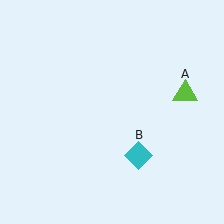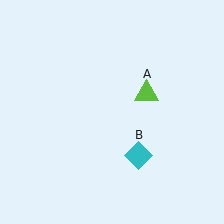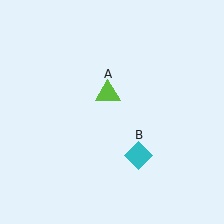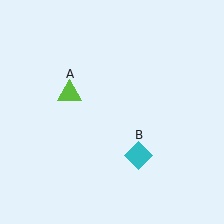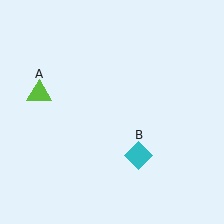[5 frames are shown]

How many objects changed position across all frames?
1 object changed position: lime triangle (object A).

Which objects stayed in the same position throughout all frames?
Cyan diamond (object B) remained stationary.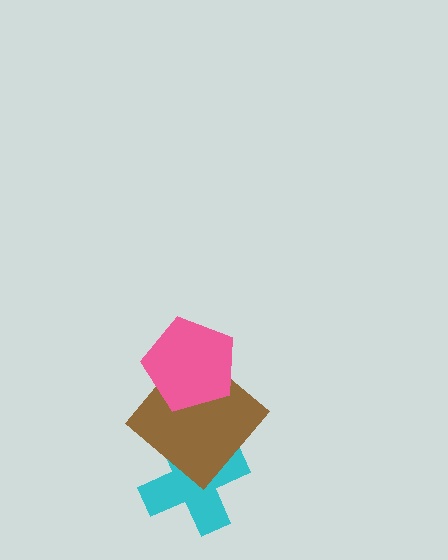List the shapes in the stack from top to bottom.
From top to bottom: the pink pentagon, the brown diamond, the cyan cross.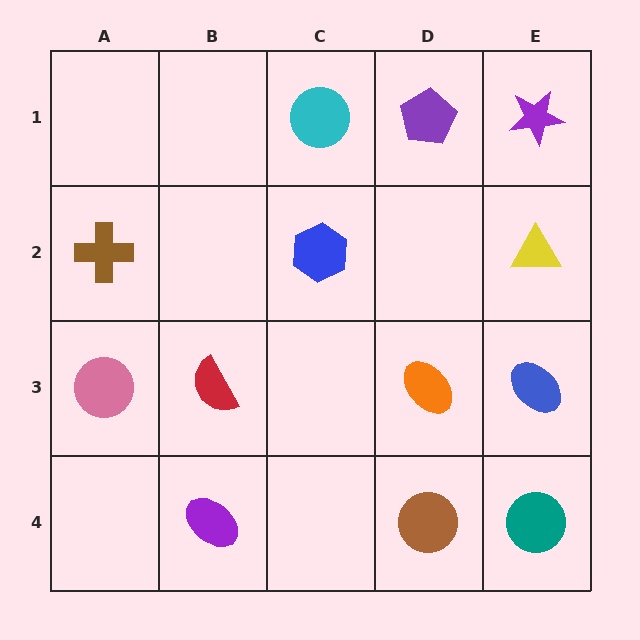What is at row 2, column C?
A blue hexagon.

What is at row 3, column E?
A blue ellipse.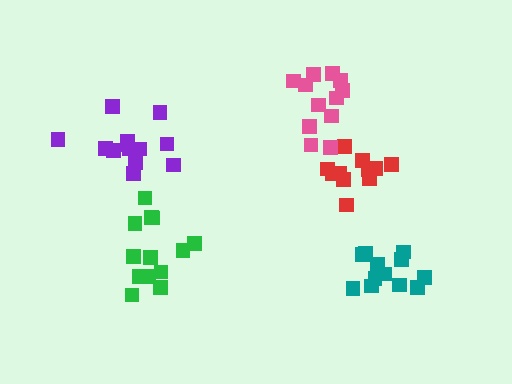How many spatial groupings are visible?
There are 5 spatial groupings.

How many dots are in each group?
Group 1: 14 dots, Group 2: 14 dots, Group 3: 12 dots, Group 4: 11 dots, Group 5: 12 dots (63 total).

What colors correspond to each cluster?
The clusters are colored: green, purple, teal, red, pink.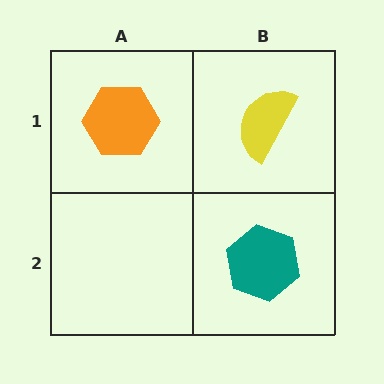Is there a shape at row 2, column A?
No, that cell is empty.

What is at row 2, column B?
A teal hexagon.